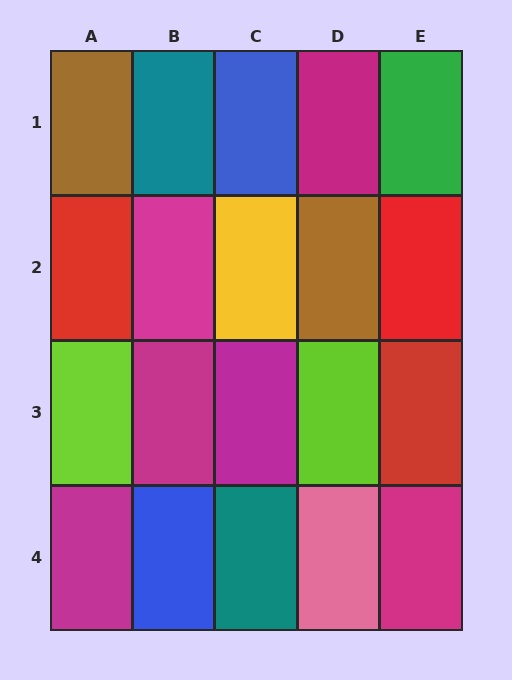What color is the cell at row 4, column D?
Pink.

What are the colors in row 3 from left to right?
Lime, magenta, magenta, lime, red.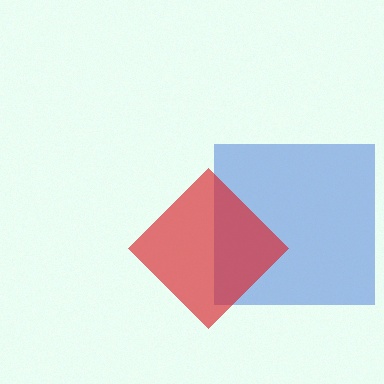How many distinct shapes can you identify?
There are 2 distinct shapes: a blue square, a red diamond.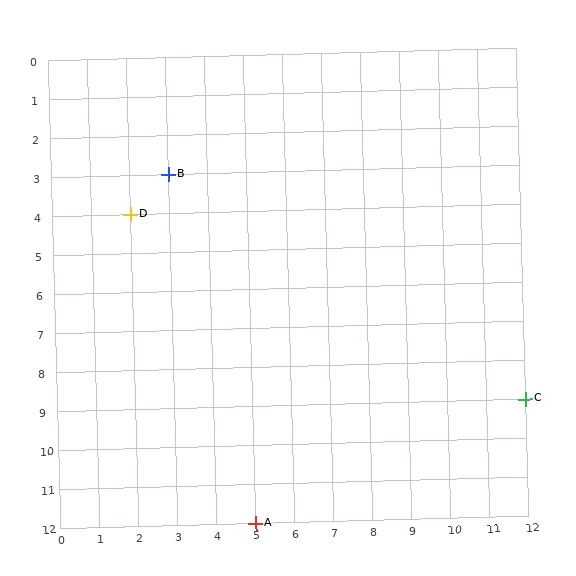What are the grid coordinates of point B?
Point B is at grid coordinates (3, 3).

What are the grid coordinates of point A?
Point A is at grid coordinates (5, 12).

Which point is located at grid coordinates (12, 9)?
Point C is at (12, 9).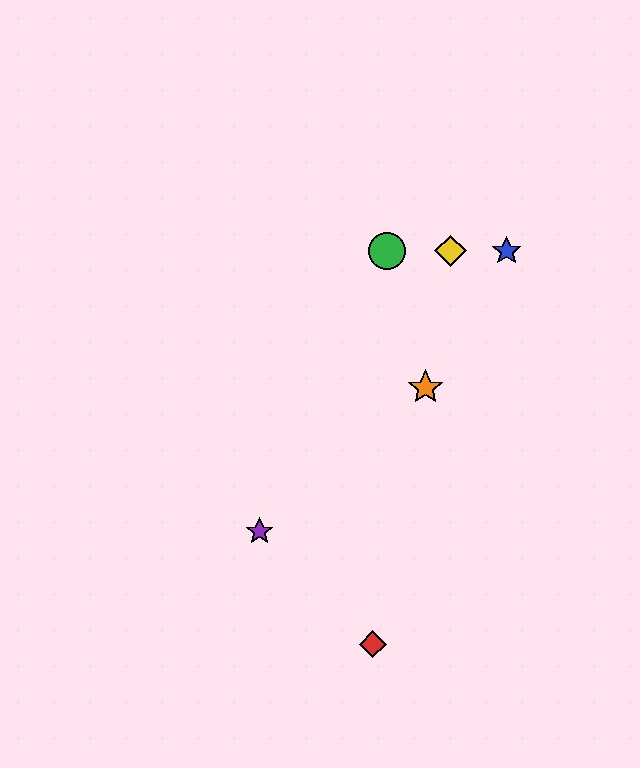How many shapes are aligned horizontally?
3 shapes (the blue star, the green circle, the yellow diamond) are aligned horizontally.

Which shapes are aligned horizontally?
The blue star, the green circle, the yellow diamond are aligned horizontally.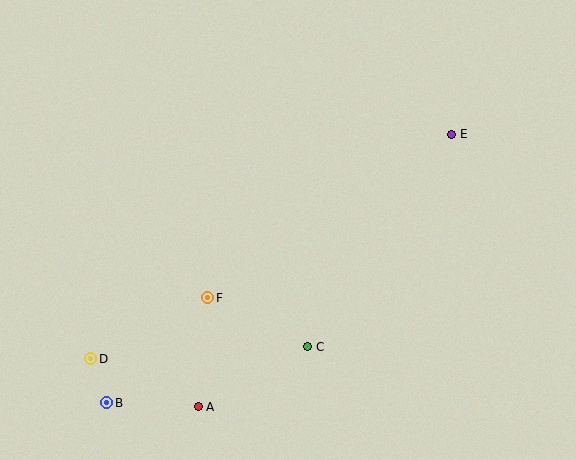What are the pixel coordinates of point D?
Point D is at (91, 359).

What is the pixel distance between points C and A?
The distance between C and A is 125 pixels.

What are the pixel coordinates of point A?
Point A is at (198, 407).